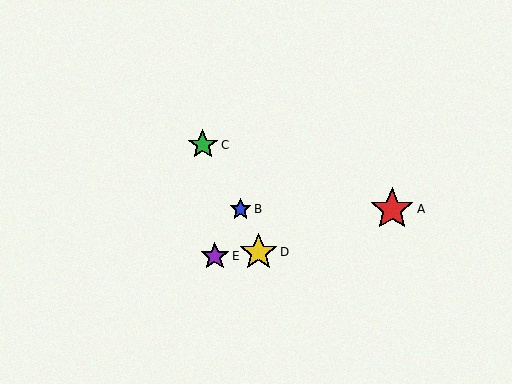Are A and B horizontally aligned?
Yes, both are at y≈209.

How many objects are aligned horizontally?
2 objects (A, B) are aligned horizontally.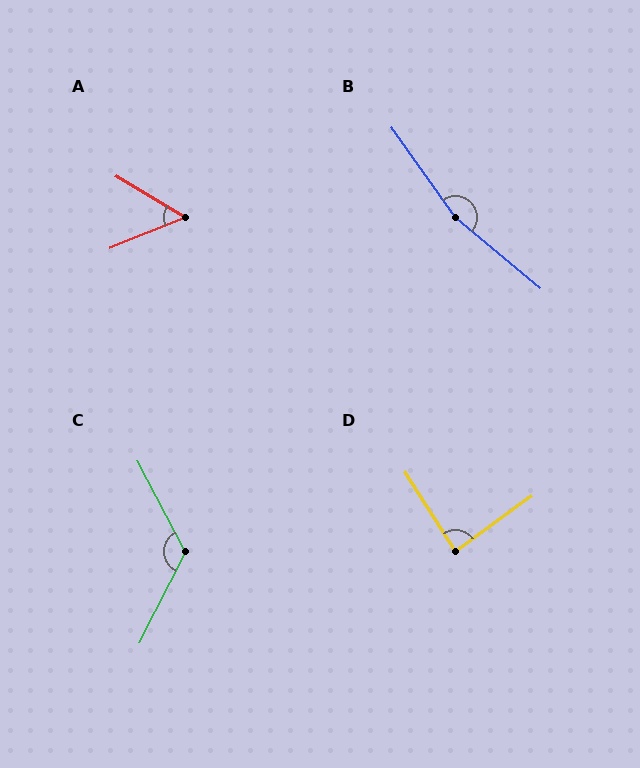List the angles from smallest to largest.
A (53°), D (86°), C (125°), B (165°).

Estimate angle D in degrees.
Approximately 86 degrees.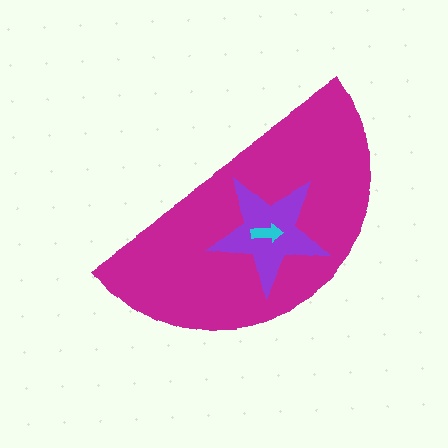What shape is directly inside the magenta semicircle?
The purple star.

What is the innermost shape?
The cyan arrow.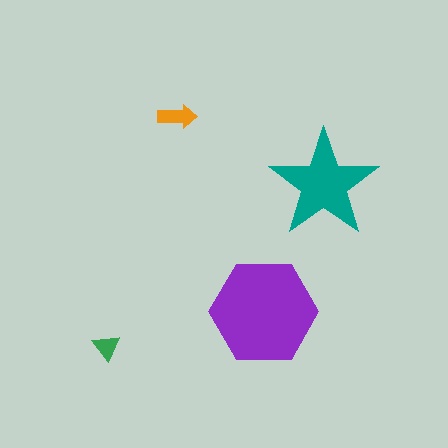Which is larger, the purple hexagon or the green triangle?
The purple hexagon.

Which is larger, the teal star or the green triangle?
The teal star.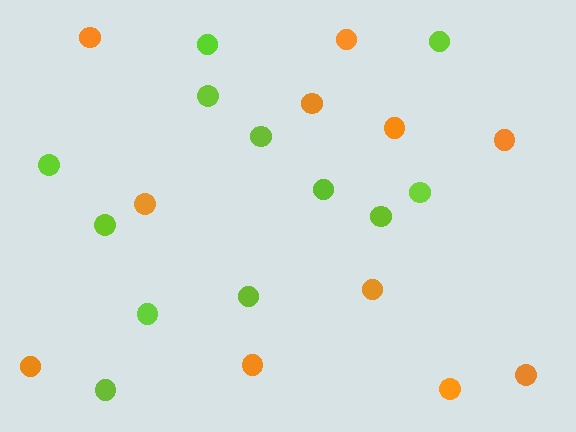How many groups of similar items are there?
There are 2 groups: one group of orange circles (11) and one group of lime circles (12).